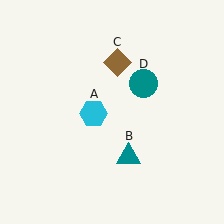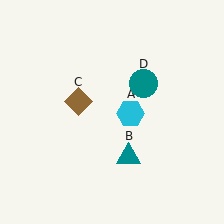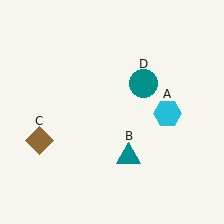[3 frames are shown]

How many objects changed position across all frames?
2 objects changed position: cyan hexagon (object A), brown diamond (object C).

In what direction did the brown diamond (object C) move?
The brown diamond (object C) moved down and to the left.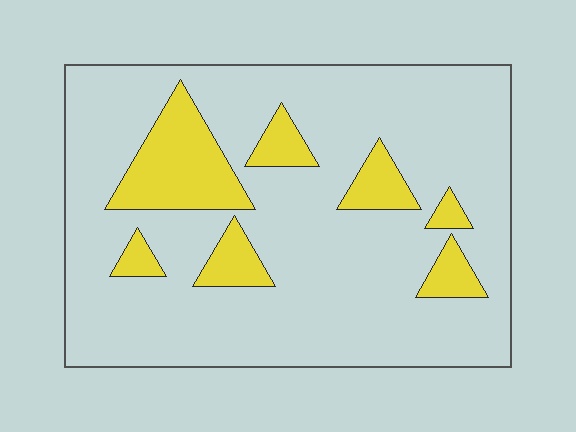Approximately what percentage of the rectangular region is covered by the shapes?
Approximately 15%.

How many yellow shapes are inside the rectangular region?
7.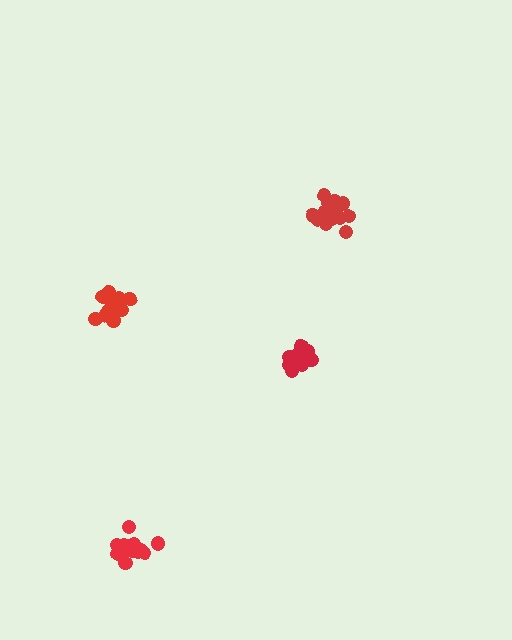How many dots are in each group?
Group 1: 13 dots, Group 2: 17 dots, Group 3: 14 dots, Group 4: 12 dots (56 total).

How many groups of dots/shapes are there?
There are 4 groups.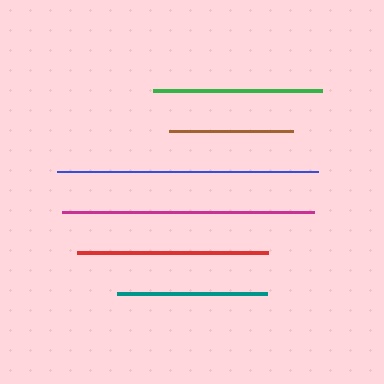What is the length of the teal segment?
The teal segment is approximately 150 pixels long.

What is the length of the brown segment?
The brown segment is approximately 124 pixels long.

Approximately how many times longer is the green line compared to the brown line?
The green line is approximately 1.4 times the length of the brown line.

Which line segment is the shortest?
The brown line is the shortest at approximately 124 pixels.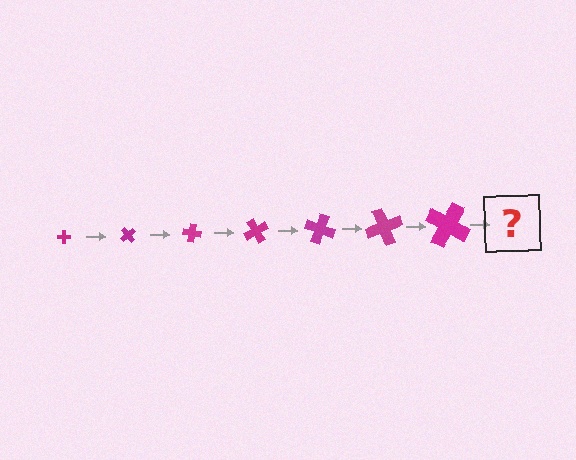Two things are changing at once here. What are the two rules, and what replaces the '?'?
The two rules are that the cross grows larger each step and it rotates 50 degrees each step. The '?' should be a cross, larger than the previous one and rotated 350 degrees from the start.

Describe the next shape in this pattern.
It should be a cross, larger than the previous one and rotated 350 degrees from the start.